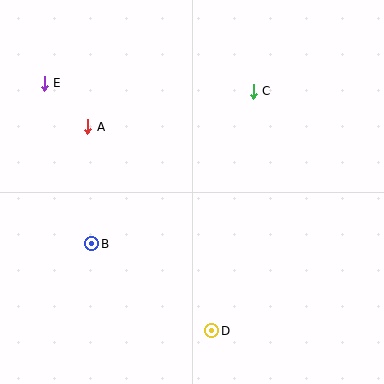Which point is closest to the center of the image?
Point B at (92, 244) is closest to the center.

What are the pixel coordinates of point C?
Point C is at (253, 91).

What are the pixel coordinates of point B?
Point B is at (92, 244).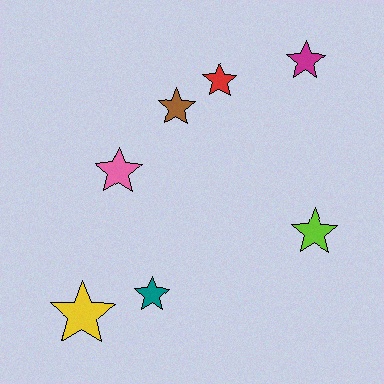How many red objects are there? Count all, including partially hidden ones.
There is 1 red object.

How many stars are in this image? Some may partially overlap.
There are 7 stars.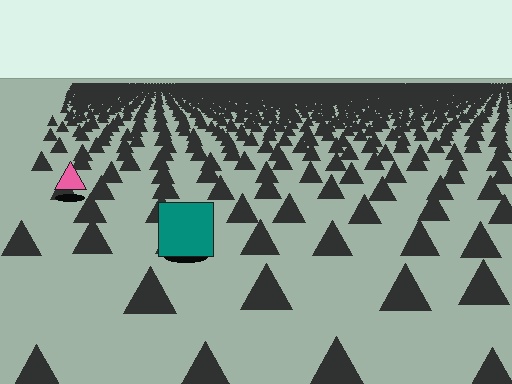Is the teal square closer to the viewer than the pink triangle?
Yes. The teal square is closer — you can tell from the texture gradient: the ground texture is coarser near it.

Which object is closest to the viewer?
The teal square is closest. The texture marks near it are larger and more spread out.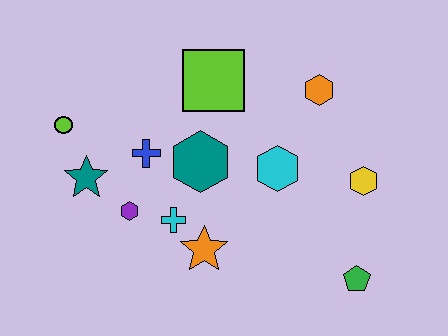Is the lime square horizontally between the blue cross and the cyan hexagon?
Yes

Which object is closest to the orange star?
The cyan cross is closest to the orange star.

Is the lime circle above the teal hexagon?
Yes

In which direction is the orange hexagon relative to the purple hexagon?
The orange hexagon is to the right of the purple hexagon.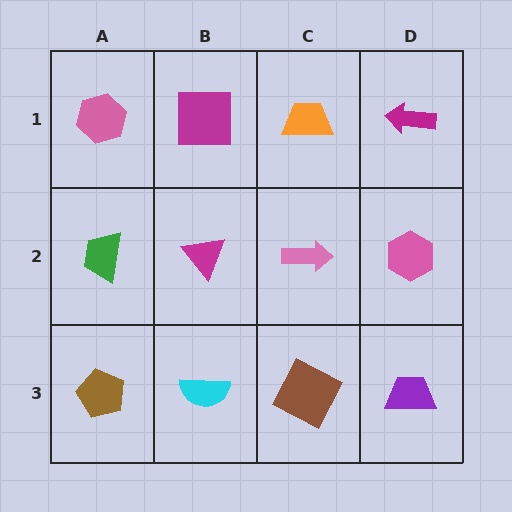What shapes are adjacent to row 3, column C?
A pink arrow (row 2, column C), a cyan semicircle (row 3, column B), a purple trapezoid (row 3, column D).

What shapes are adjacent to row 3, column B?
A magenta triangle (row 2, column B), a brown pentagon (row 3, column A), a brown square (row 3, column C).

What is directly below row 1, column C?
A pink arrow.